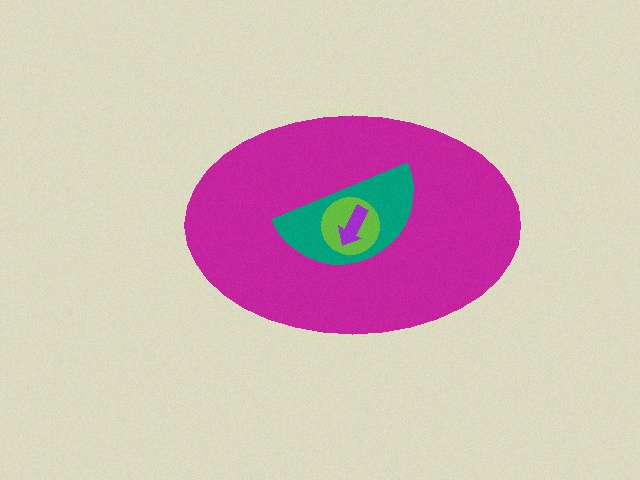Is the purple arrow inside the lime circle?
Yes.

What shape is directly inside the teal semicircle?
The lime circle.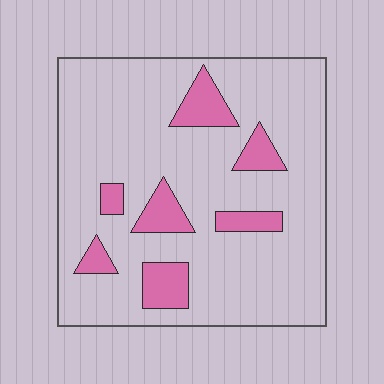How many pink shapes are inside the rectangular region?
7.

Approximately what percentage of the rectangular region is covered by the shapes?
Approximately 15%.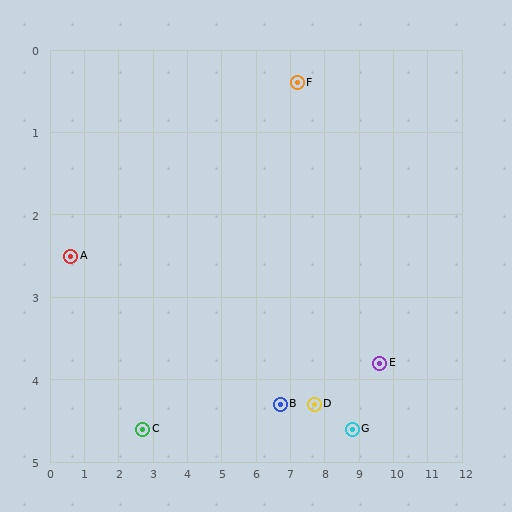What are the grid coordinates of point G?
Point G is at approximately (8.8, 4.6).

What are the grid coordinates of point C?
Point C is at approximately (2.7, 4.6).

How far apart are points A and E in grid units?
Points A and E are about 9.1 grid units apart.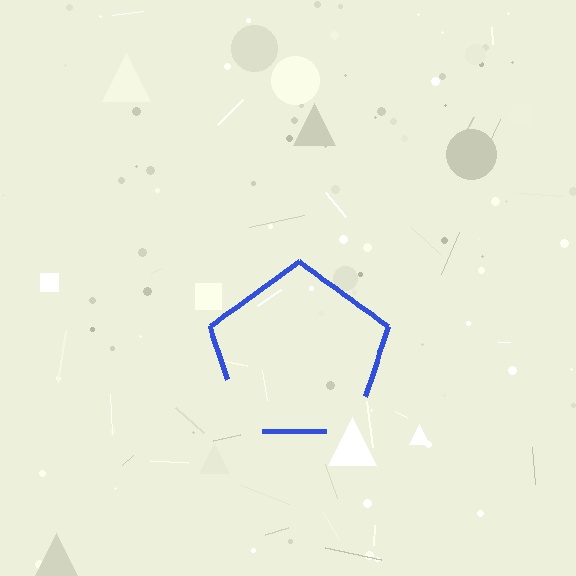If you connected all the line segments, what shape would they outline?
They would outline a pentagon.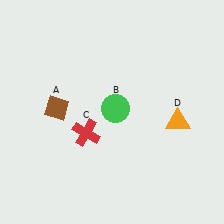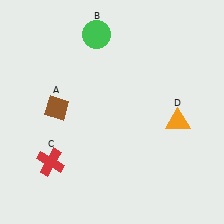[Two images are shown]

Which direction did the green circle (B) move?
The green circle (B) moved up.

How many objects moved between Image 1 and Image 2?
2 objects moved between the two images.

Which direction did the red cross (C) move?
The red cross (C) moved left.